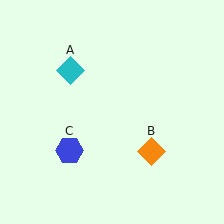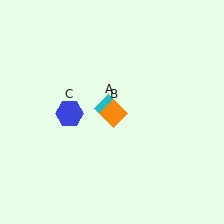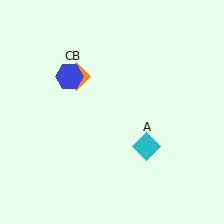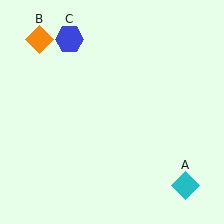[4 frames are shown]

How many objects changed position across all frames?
3 objects changed position: cyan diamond (object A), orange diamond (object B), blue hexagon (object C).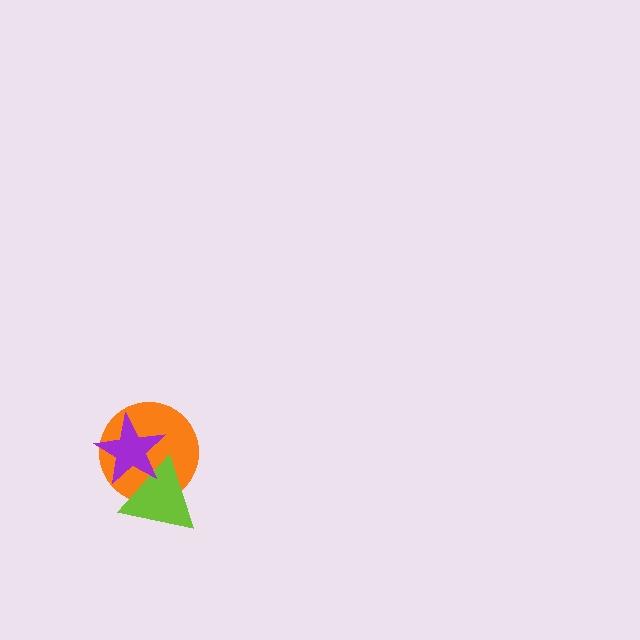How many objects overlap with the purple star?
2 objects overlap with the purple star.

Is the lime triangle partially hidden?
Yes, it is partially covered by another shape.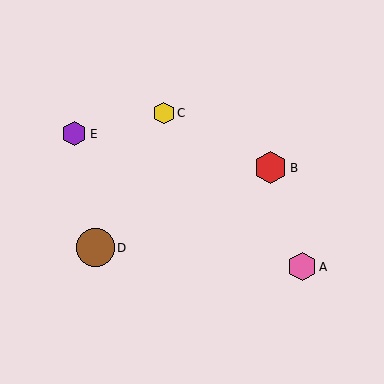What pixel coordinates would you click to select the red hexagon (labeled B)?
Click at (271, 168) to select the red hexagon B.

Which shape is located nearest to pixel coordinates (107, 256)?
The brown circle (labeled D) at (95, 248) is nearest to that location.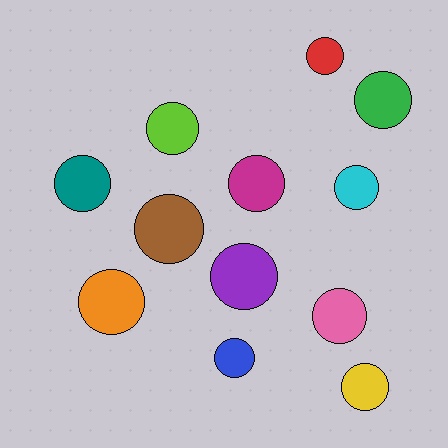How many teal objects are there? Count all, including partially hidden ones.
There is 1 teal object.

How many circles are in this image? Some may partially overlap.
There are 12 circles.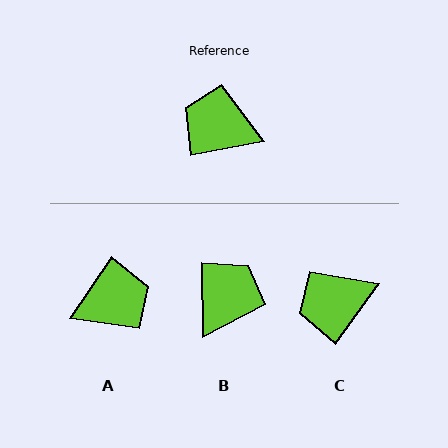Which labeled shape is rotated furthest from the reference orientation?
A, about 135 degrees away.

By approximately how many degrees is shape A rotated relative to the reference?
Approximately 135 degrees clockwise.